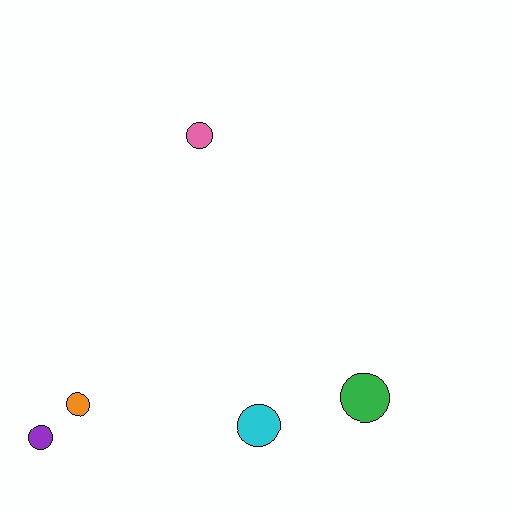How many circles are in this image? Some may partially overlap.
There are 5 circles.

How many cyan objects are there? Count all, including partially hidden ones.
There is 1 cyan object.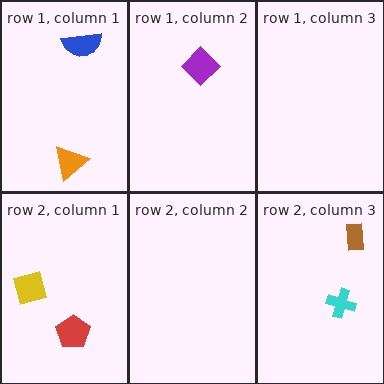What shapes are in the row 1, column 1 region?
The blue semicircle, the orange triangle.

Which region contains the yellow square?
The row 2, column 1 region.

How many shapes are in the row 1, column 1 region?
2.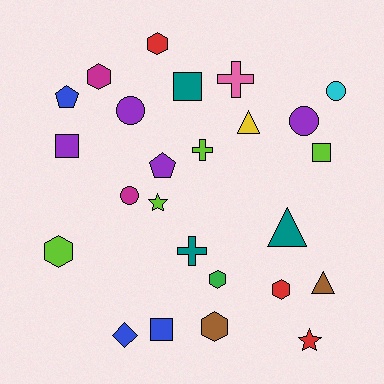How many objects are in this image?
There are 25 objects.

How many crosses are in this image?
There are 3 crosses.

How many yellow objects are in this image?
There is 1 yellow object.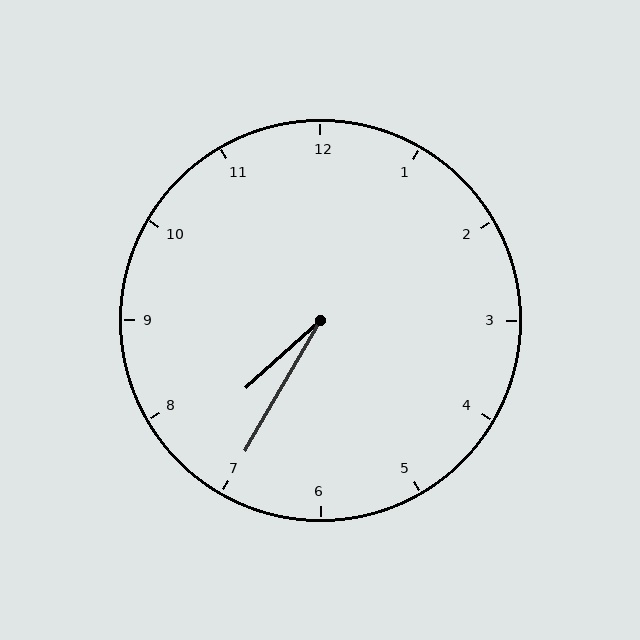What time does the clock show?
7:35.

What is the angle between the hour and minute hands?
Approximately 18 degrees.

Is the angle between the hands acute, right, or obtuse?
It is acute.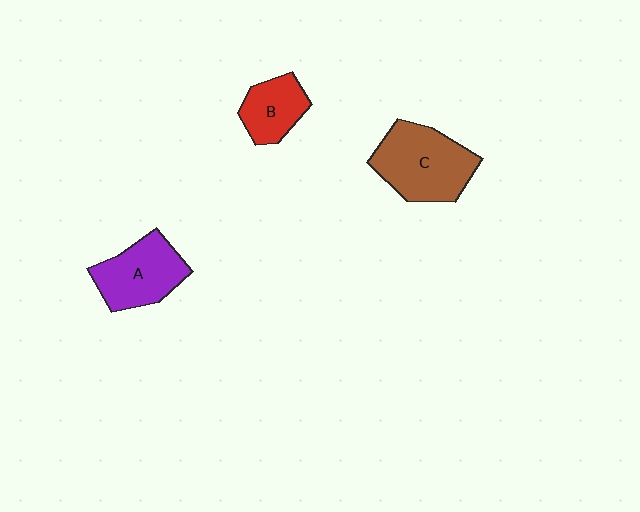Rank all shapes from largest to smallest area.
From largest to smallest: C (brown), A (purple), B (red).